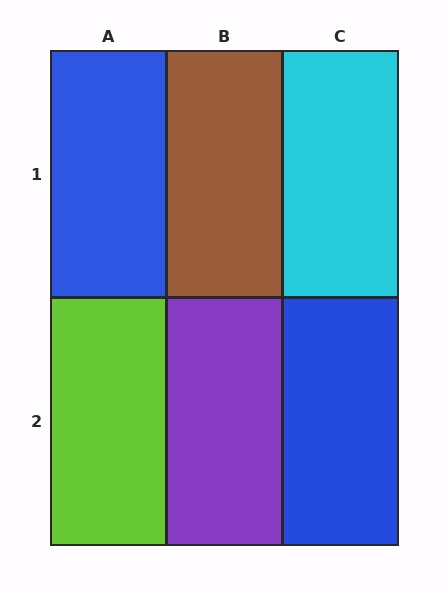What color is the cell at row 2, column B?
Purple.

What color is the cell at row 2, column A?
Lime.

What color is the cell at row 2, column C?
Blue.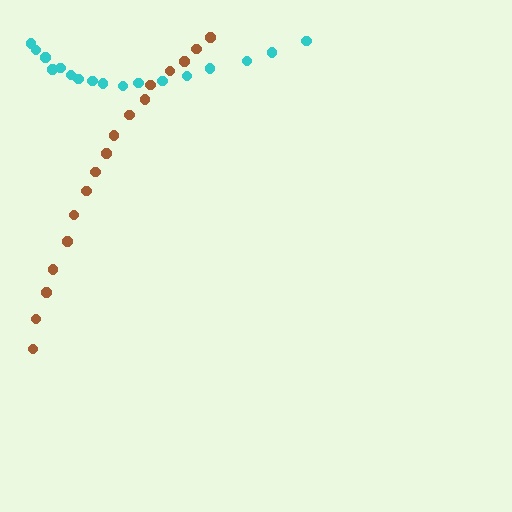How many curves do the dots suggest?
There are 2 distinct paths.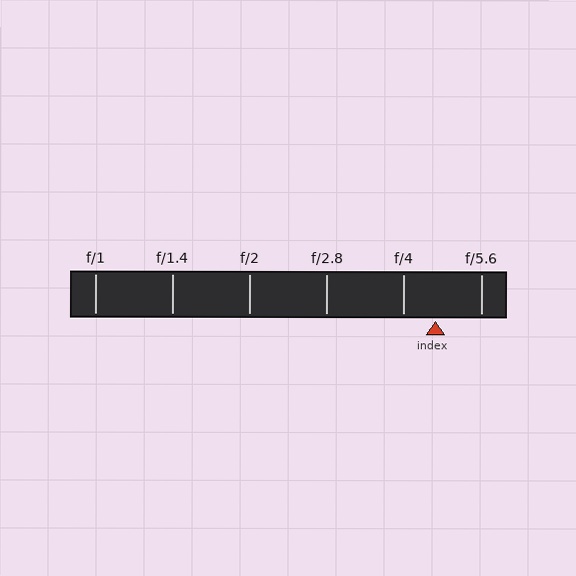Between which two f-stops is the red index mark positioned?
The index mark is between f/4 and f/5.6.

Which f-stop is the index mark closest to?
The index mark is closest to f/4.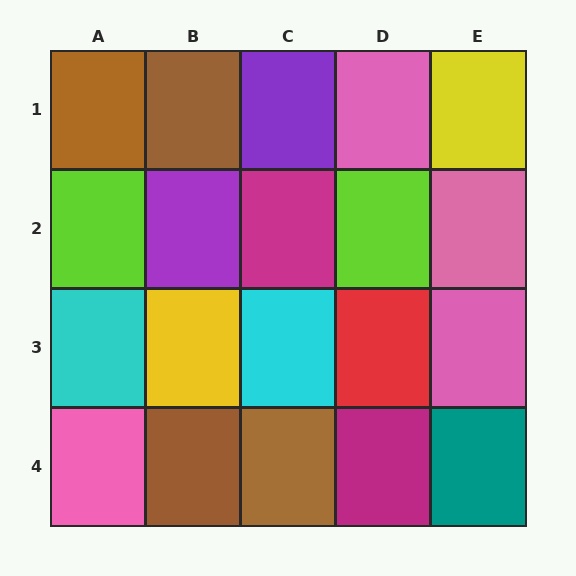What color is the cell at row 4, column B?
Brown.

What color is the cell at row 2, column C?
Magenta.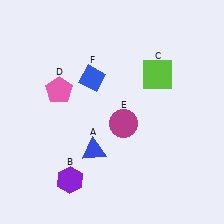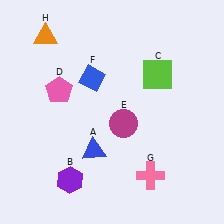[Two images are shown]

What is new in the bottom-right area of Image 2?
A pink cross (G) was added in the bottom-right area of Image 2.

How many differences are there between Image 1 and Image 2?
There are 2 differences between the two images.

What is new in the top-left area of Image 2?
An orange triangle (H) was added in the top-left area of Image 2.